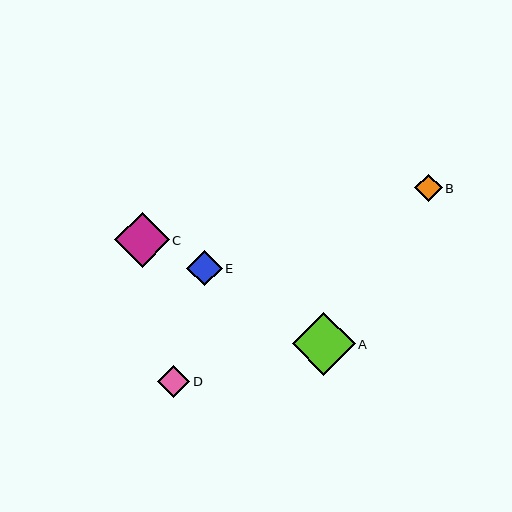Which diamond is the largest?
Diamond A is the largest with a size of approximately 63 pixels.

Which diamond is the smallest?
Diamond B is the smallest with a size of approximately 27 pixels.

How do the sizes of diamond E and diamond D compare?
Diamond E and diamond D are approximately the same size.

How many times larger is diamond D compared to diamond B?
Diamond D is approximately 1.2 times the size of diamond B.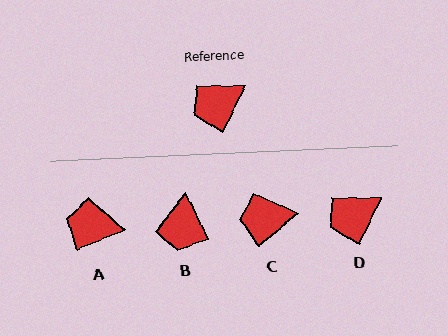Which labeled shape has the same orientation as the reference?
D.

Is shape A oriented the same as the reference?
No, it is off by about 42 degrees.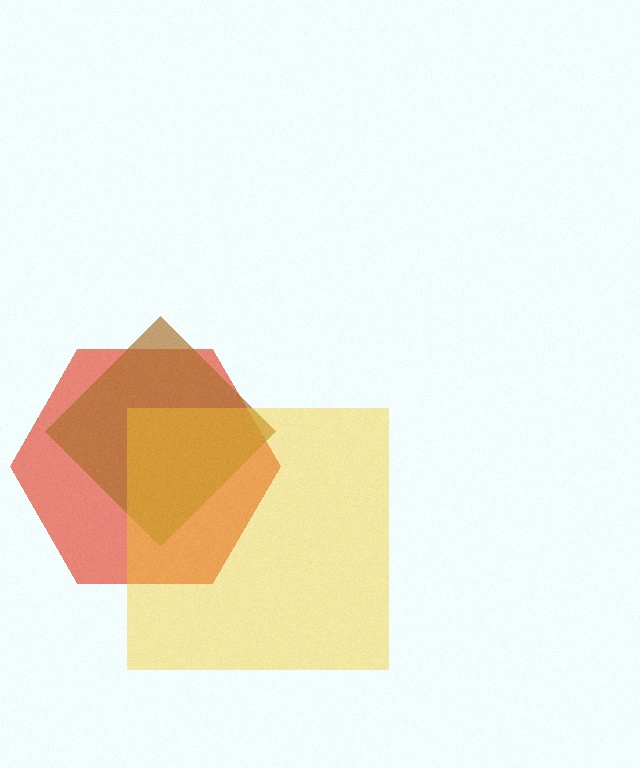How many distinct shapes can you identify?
There are 3 distinct shapes: a red hexagon, a brown diamond, a yellow square.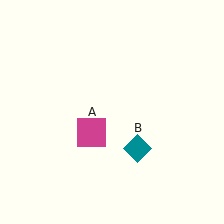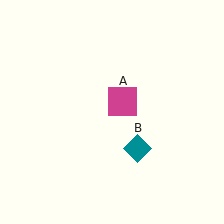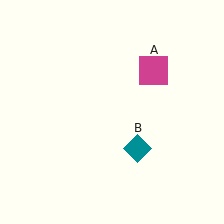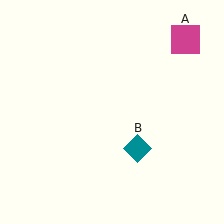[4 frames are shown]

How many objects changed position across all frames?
1 object changed position: magenta square (object A).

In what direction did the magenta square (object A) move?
The magenta square (object A) moved up and to the right.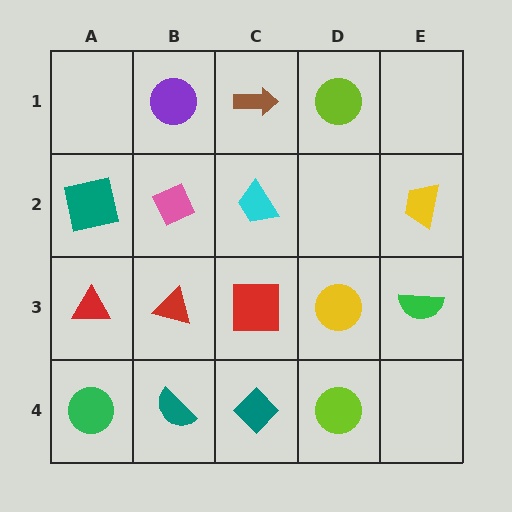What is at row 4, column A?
A green circle.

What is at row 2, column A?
A teal square.